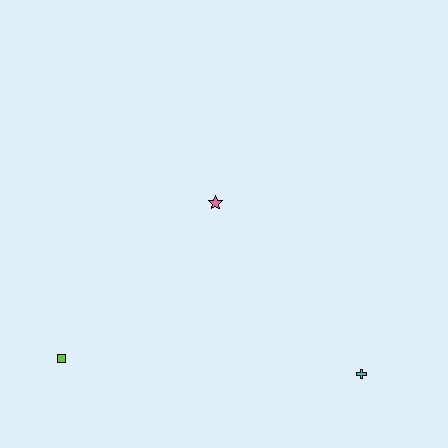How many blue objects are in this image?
There are no blue objects.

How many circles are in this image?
There are no circles.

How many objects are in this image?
There are 3 objects.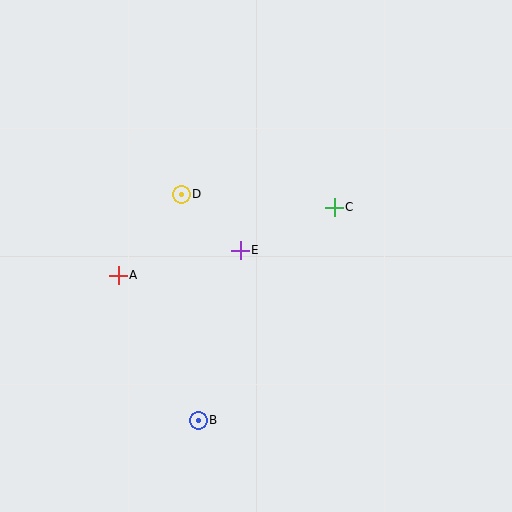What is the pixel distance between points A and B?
The distance between A and B is 166 pixels.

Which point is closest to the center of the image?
Point E at (240, 250) is closest to the center.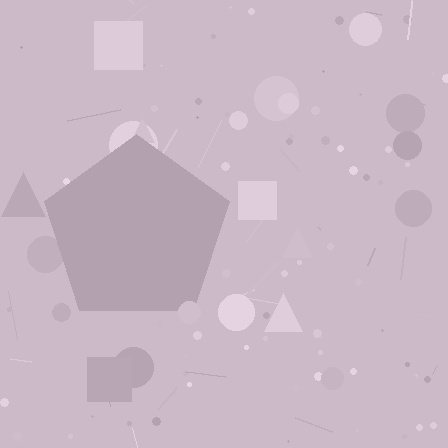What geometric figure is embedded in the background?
A pentagon is embedded in the background.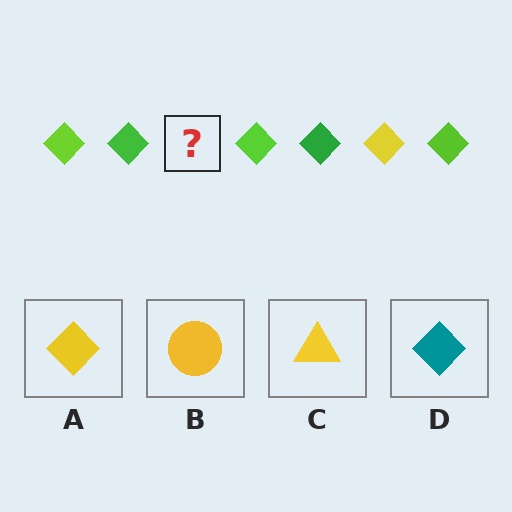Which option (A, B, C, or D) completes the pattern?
A.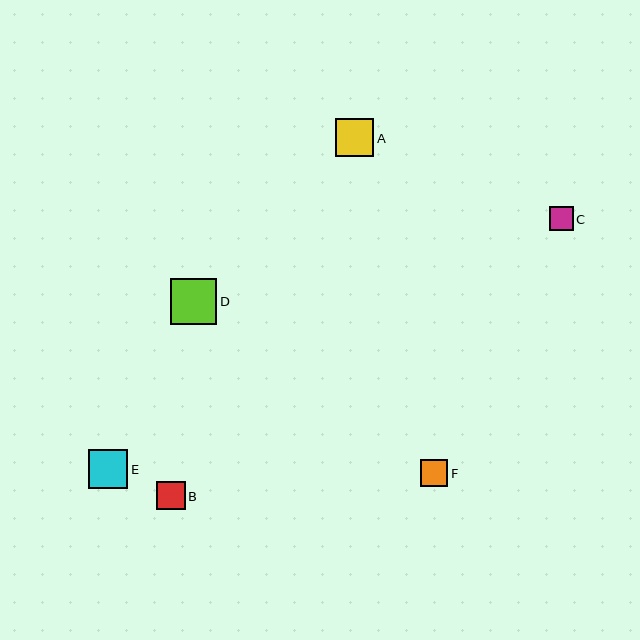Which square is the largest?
Square D is the largest with a size of approximately 46 pixels.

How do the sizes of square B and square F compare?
Square B and square F are approximately the same size.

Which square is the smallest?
Square C is the smallest with a size of approximately 24 pixels.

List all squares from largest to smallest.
From largest to smallest: D, E, A, B, F, C.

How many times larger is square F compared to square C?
Square F is approximately 1.1 times the size of square C.